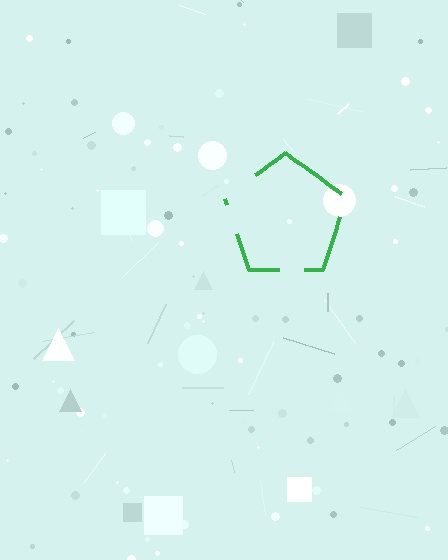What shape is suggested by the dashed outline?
The dashed outline suggests a pentagon.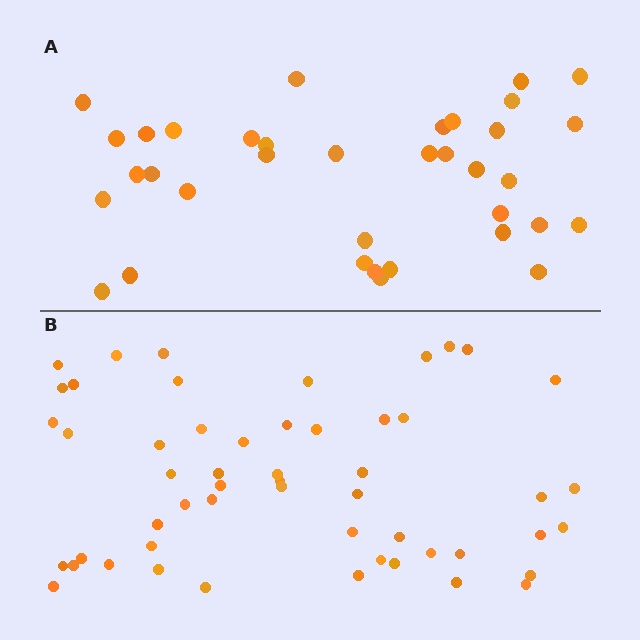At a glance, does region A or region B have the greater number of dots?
Region B (the bottom region) has more dots.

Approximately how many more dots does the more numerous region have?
Region B has approximately 15 more dots than region A.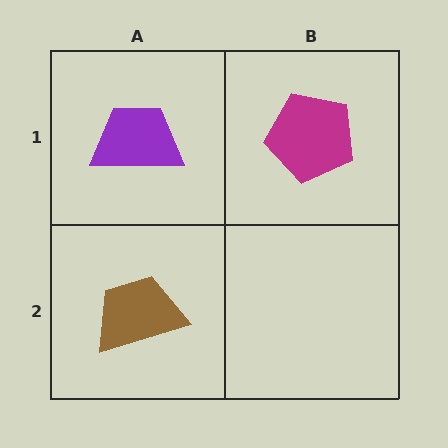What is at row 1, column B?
A magenta pentagon.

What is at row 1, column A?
A purple trapezoid.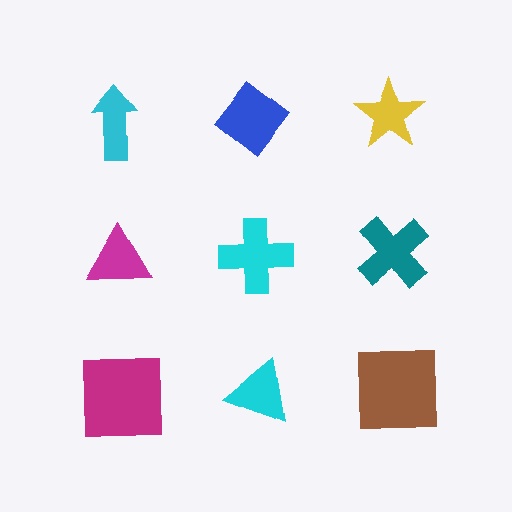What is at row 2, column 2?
A cyan cross.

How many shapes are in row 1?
3 shapes.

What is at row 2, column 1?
A magenta triangle.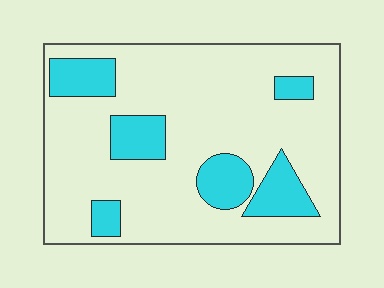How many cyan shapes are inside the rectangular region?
6.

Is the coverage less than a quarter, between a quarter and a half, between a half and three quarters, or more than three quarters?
Less than a quarter.